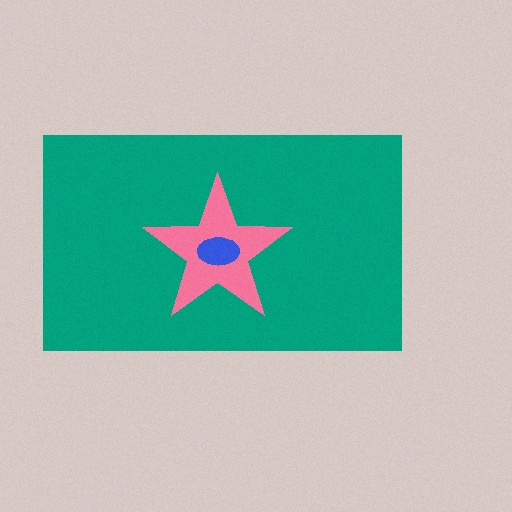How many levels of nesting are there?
3.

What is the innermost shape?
The blue ellipse.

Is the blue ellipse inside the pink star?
Yes.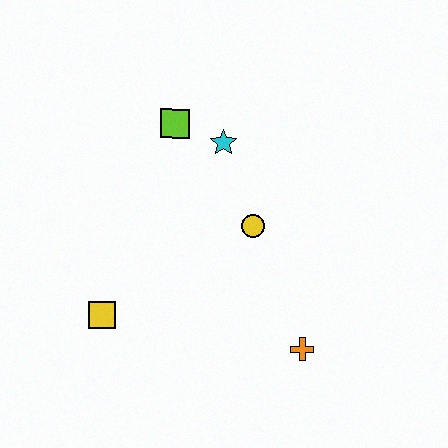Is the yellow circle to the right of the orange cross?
No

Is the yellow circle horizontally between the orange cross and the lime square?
Yes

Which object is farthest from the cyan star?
The orange cross is farthest from the cyan star.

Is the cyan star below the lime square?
Yes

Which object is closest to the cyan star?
The lime square is closest to the cyan star.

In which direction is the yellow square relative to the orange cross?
The yellow square is to the left of the orange cross.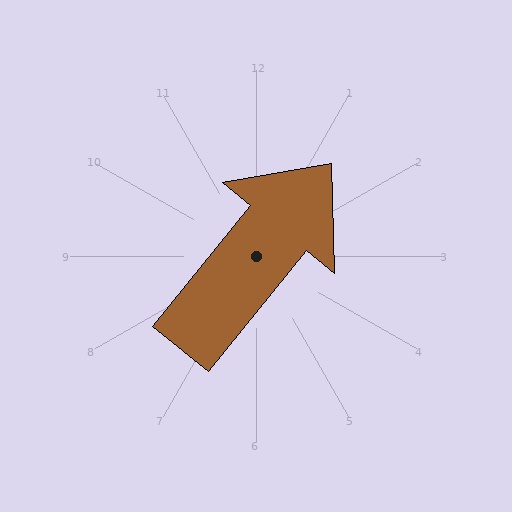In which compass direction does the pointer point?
Northeast.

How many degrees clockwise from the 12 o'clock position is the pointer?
Approximately 39 degrees.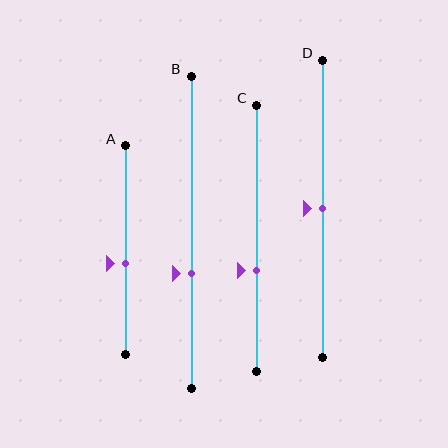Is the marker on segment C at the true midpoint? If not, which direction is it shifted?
No, the marker on segment C is shifted downward by about 12% of the segment length.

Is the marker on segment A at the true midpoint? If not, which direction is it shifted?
No, the marker on segment A is shifted downward by about 6% of the segment length.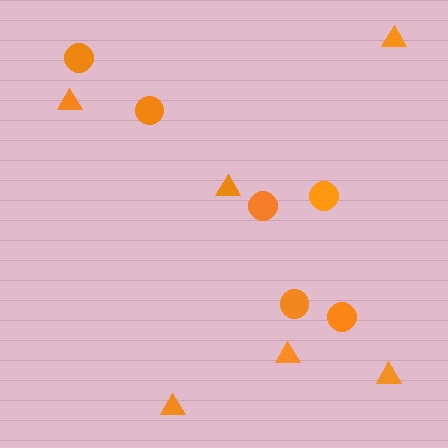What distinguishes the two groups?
There are 2 groups: one group of circles (6) and one group of triangles (6).